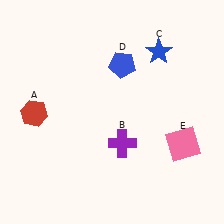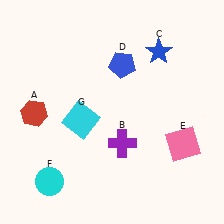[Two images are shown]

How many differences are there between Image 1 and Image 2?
There are 2 differences between the two images.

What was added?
A cyan circle (F), a cyan square (G) were added in Image 2.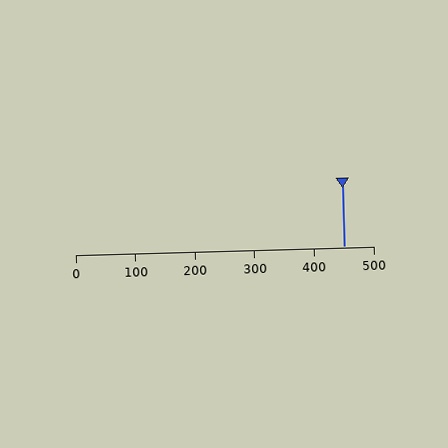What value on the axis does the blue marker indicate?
The marker indicates approximately 450.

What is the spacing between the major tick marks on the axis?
The major ticks are spaced 100 apart.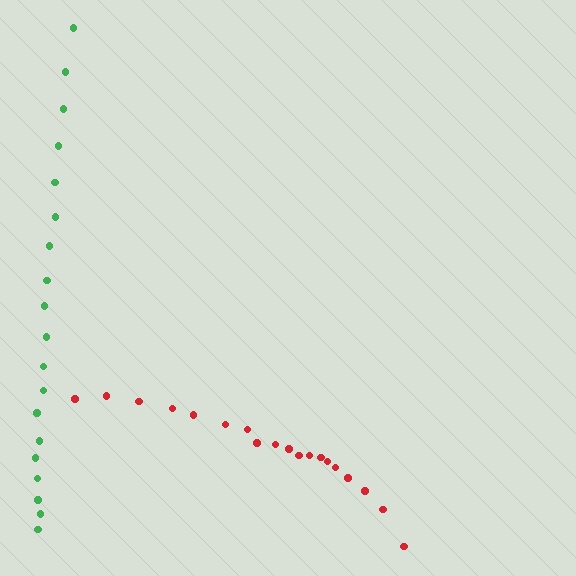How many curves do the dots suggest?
There are 2 distinct paths.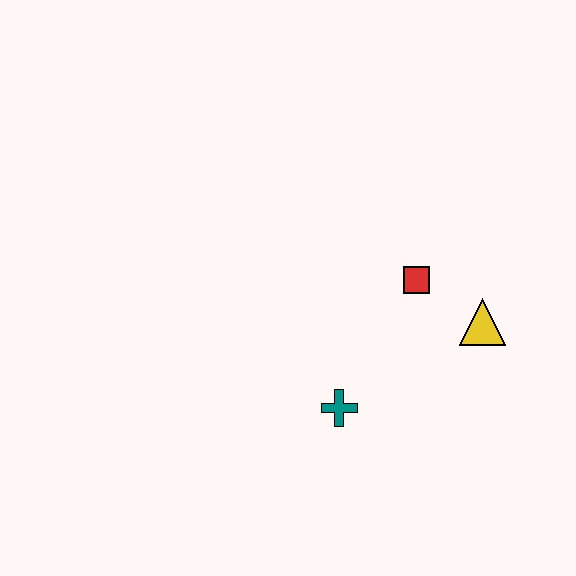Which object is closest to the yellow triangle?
The red square is closest to the yellow triangle.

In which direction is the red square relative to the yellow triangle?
The red square is to the left of the yellow triangle.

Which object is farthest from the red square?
The teal cross is farthest from the red square.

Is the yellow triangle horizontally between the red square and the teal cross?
No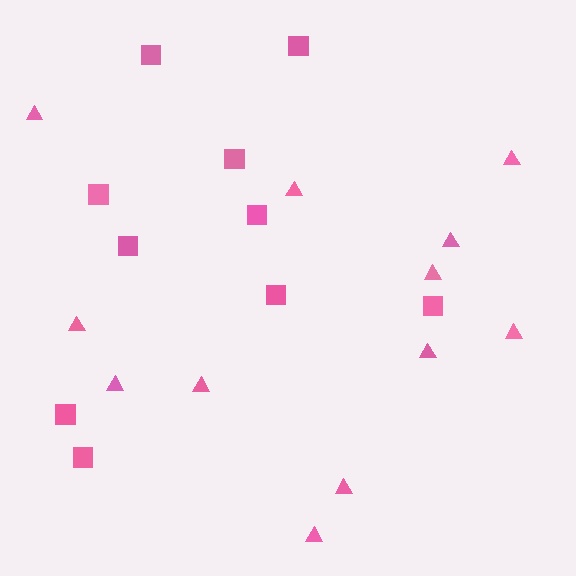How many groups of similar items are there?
There are 2 groups: one group of triangles (12) and one group of squares (10).